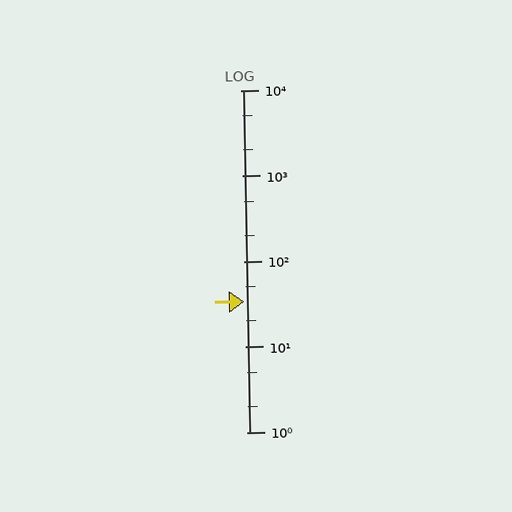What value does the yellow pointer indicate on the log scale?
The pointer indicates approximately 34.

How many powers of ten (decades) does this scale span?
The scale spans 4 decades, from 1 to 10000.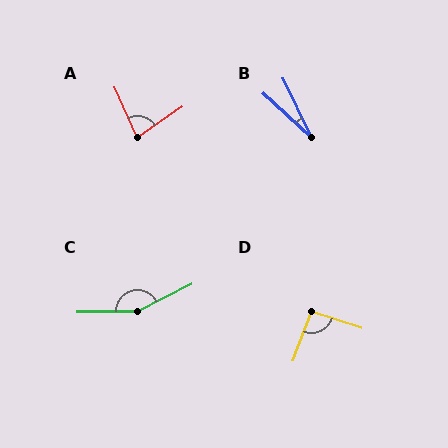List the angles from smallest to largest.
B (22°), A (79°), D (93°), C (154°).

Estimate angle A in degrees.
Approximately 79 degrees.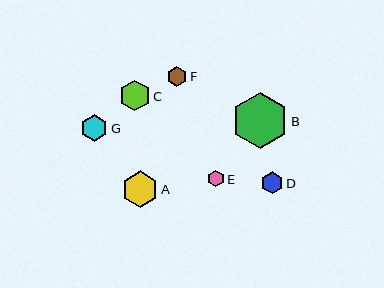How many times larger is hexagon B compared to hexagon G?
Hexagon B is approximately 2.1 times the size of hexagon G.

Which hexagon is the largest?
Hexagon B is the largest with a size of approximately 56 pixels.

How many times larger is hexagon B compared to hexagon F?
Hexagon B is approximately 2.8 times the size of hexagon F.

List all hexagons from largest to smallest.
From largest to smallest: B, A, C, G, D, F, E.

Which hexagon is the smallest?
Hexagon E is the smallest with a size of approximately 17 pixels.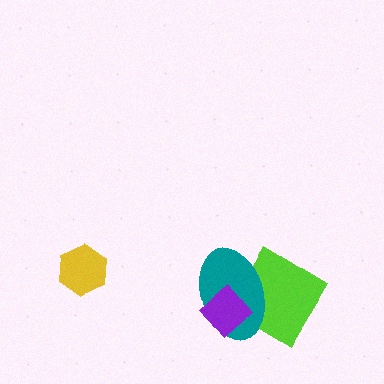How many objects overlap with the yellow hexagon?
0 objects overlap with the yellow hexagon.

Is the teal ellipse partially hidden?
Yes, it is partially covered by another shape.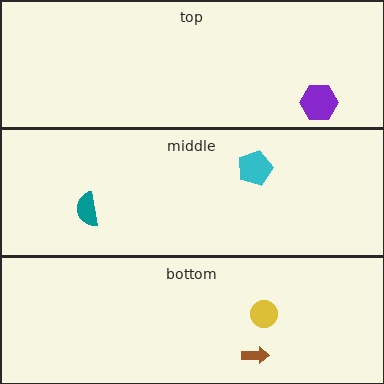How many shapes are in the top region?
1.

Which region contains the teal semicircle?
The middle region.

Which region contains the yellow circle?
The bottom region.